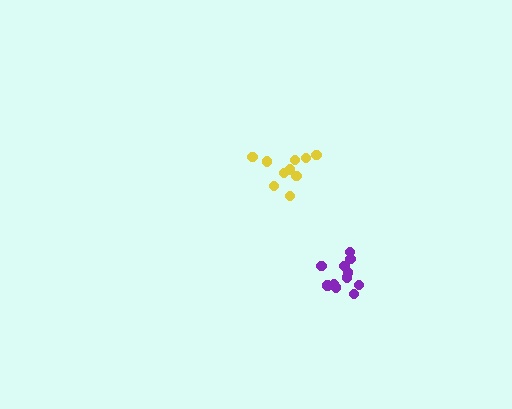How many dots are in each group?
Group 1: 11 dots, Group 2: 10 dots (21 total).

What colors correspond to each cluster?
The clusters are colored: purple, yellow.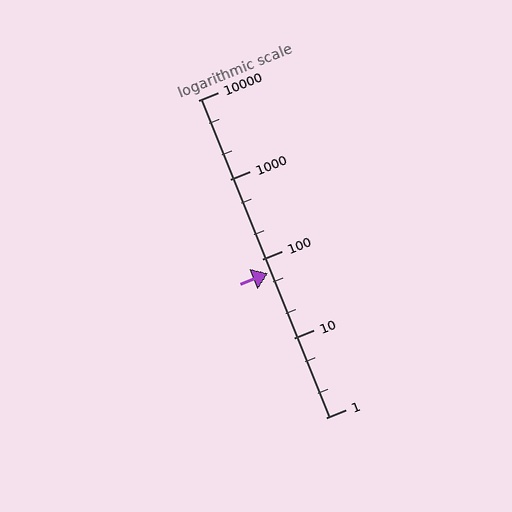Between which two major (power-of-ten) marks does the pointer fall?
The pointer is between 10 and 100.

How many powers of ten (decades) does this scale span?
The scale spans 4 decades, from 1 to 10000.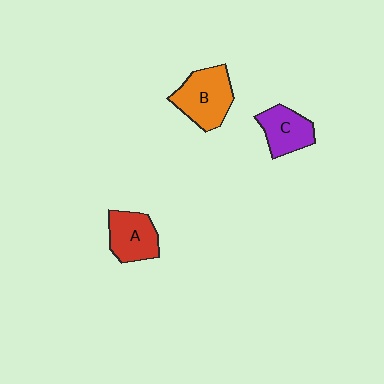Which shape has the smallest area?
Shape C (purple).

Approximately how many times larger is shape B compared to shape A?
Approximately 1.3 times.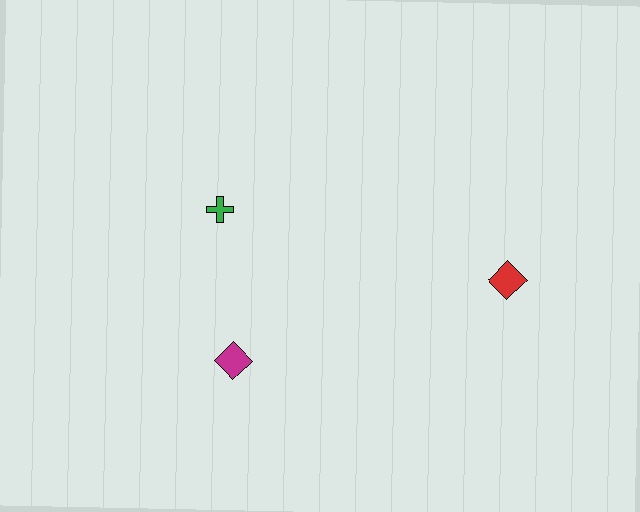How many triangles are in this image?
There are no triangles.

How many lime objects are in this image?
There are no lime objects.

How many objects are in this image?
There are 3 objects.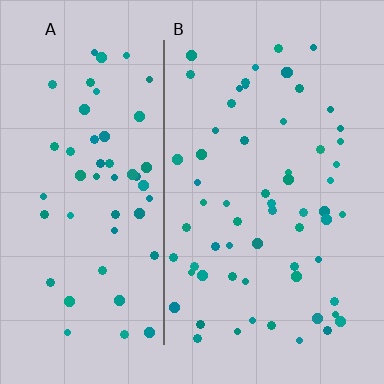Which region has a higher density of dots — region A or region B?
B (the right).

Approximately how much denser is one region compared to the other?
Approximately 1.1× — region B over region A.